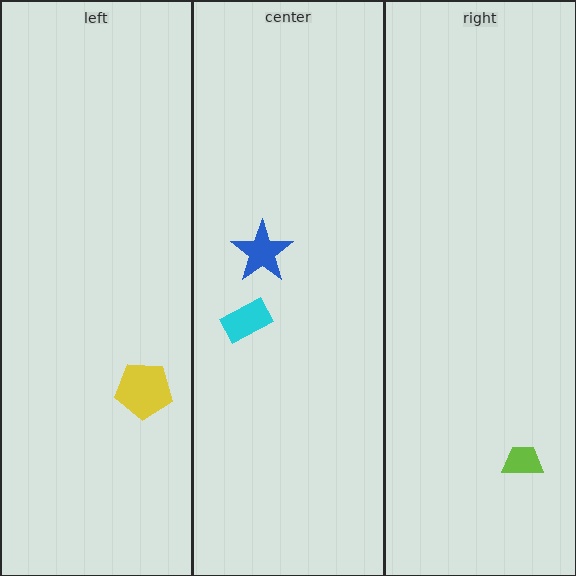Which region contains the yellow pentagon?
The left region.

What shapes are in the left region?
The yellow pentagon.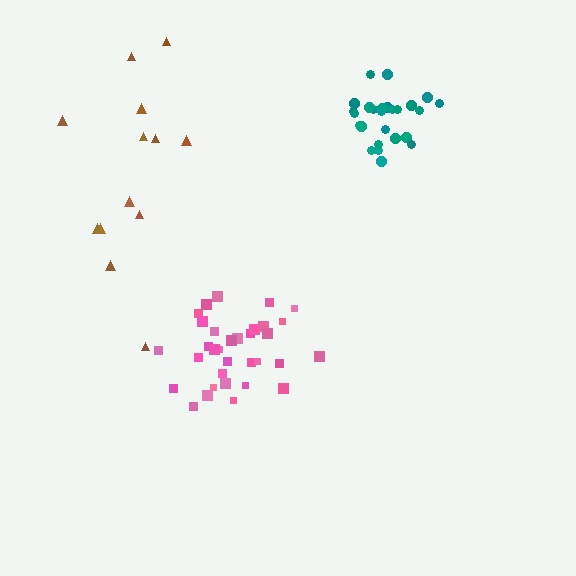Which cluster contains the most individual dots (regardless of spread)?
Pink (33).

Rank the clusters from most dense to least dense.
teal, pink, brown.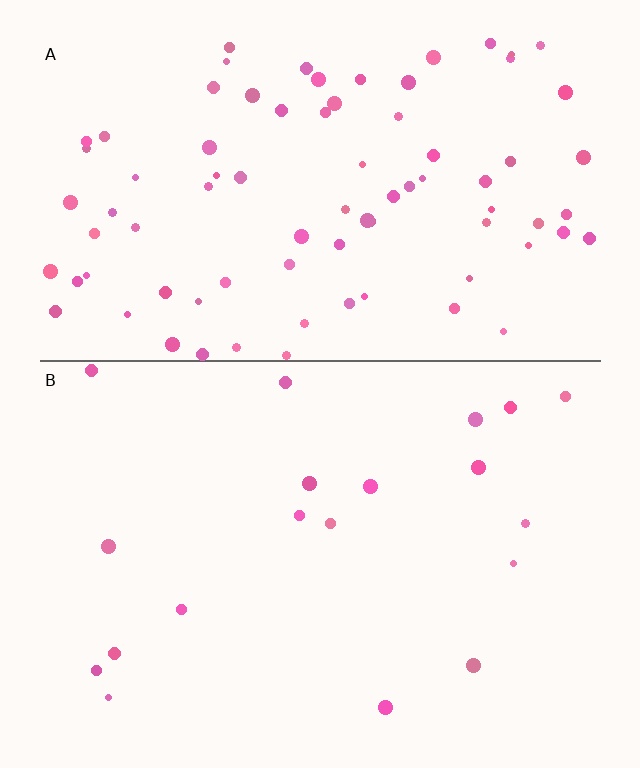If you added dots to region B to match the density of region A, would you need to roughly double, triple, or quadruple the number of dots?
Approximately quadruple.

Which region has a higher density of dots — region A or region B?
A (the top).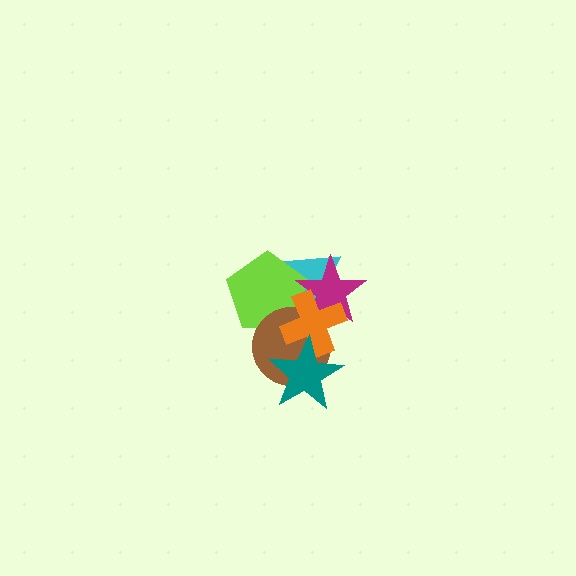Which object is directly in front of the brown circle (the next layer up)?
The orange cross is directly in front of the brown circle.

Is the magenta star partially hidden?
Yes, it is partially covered by another shape.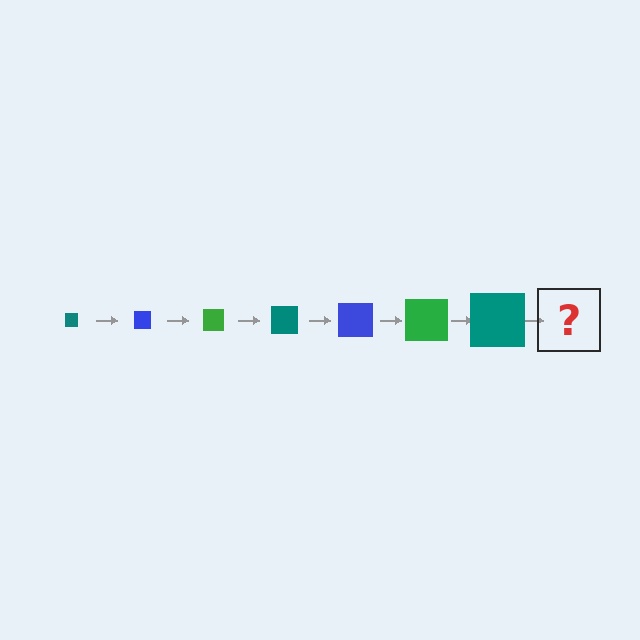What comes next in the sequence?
The next element should be a blue square, larger than the previous one.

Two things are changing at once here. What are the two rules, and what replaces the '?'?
The two rules are that the square grows larger each step and the color cycles through teal, blue, and green. The '?' should be a blue square, larger than the previous one.